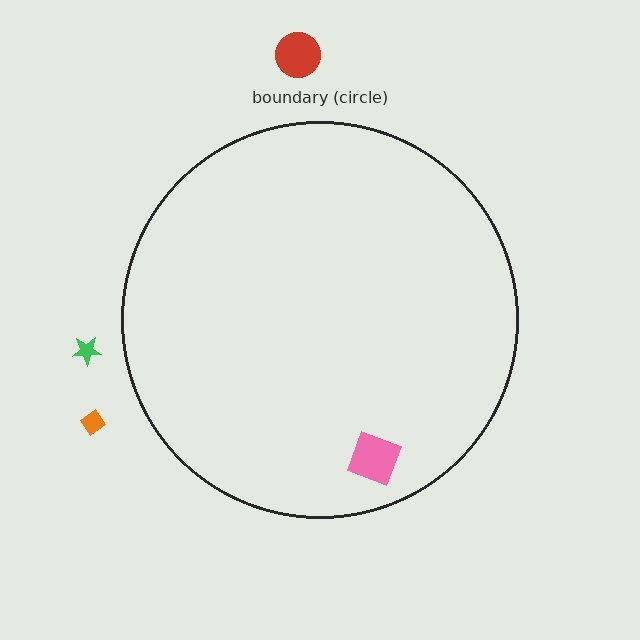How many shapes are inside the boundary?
1 inside, 3 outside.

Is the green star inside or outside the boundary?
Outside.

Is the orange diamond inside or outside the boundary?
Outside.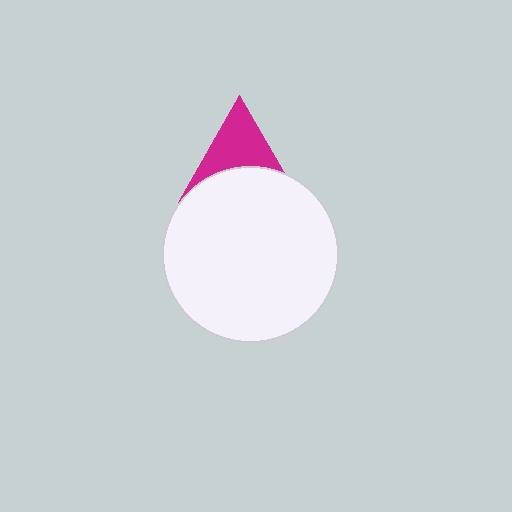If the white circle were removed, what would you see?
You would see the complete magenta triangle.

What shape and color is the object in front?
The object in front is a white circle.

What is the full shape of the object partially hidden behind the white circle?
The partially hidden object is a magenta triangle.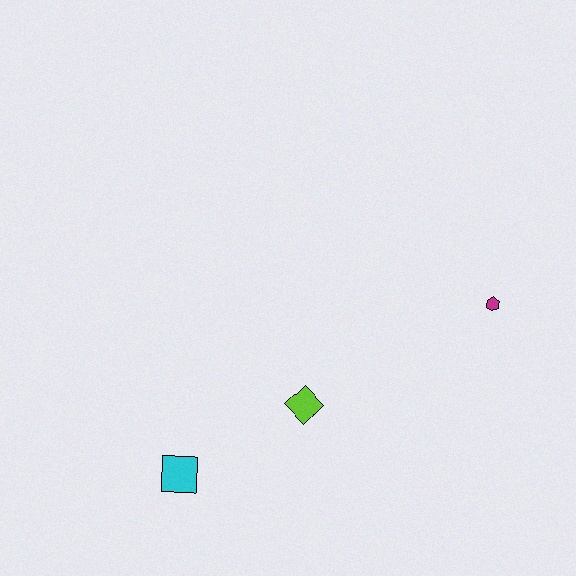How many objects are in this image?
There are 3 objects.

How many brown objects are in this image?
There are no brown objects.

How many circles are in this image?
There are no circles.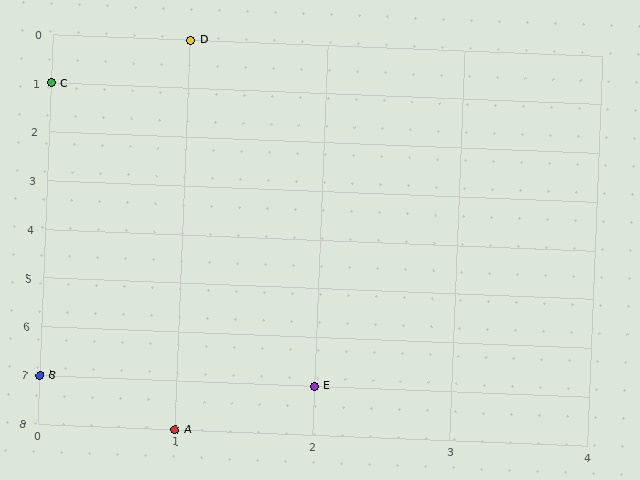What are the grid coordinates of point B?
Point B is at grid coordinates (0, 7).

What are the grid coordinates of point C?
Point C is at grid coordinates (0, 1).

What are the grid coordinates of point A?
Point A is at grid coordinates (1, 8).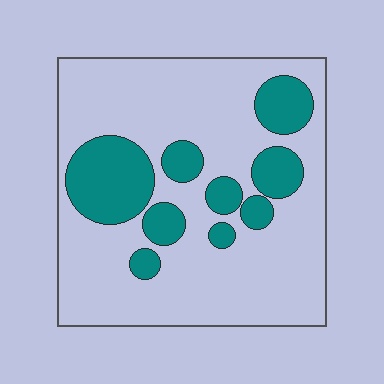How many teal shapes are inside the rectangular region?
9.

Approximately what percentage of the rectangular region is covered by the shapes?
Approximately 25%.